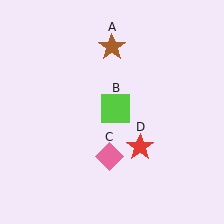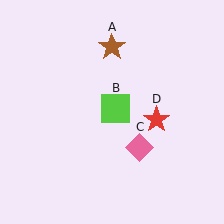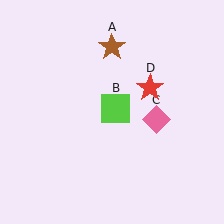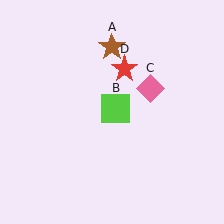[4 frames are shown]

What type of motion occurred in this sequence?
The pink diamond (object C), red star (object D) rotated counterclockwise around the center of the scene.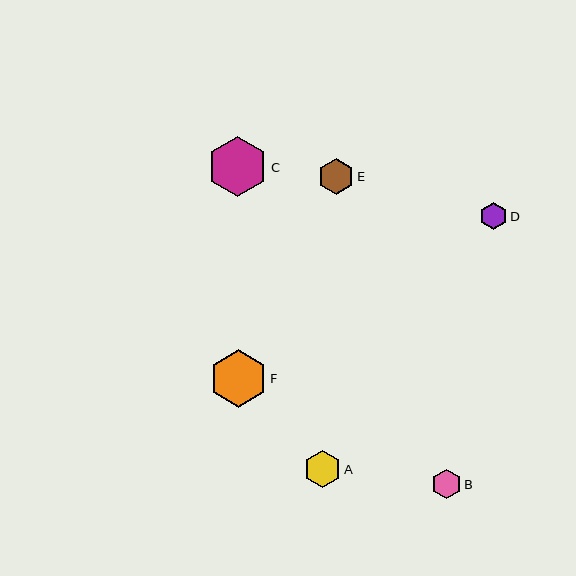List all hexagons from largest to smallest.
From largest to smallest: C, F, A, E, B, D.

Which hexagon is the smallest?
Hexagon D is the smallest with a size of approximately 28 pixels.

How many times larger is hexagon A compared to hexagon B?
Hexagon A is approximately 1.2 times the size of hexagon B.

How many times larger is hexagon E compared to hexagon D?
Hexagon E is approximately 1.3 times the size of hexagon D.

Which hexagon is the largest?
Hexagon C is the largest with a size of approximately 60 pixels.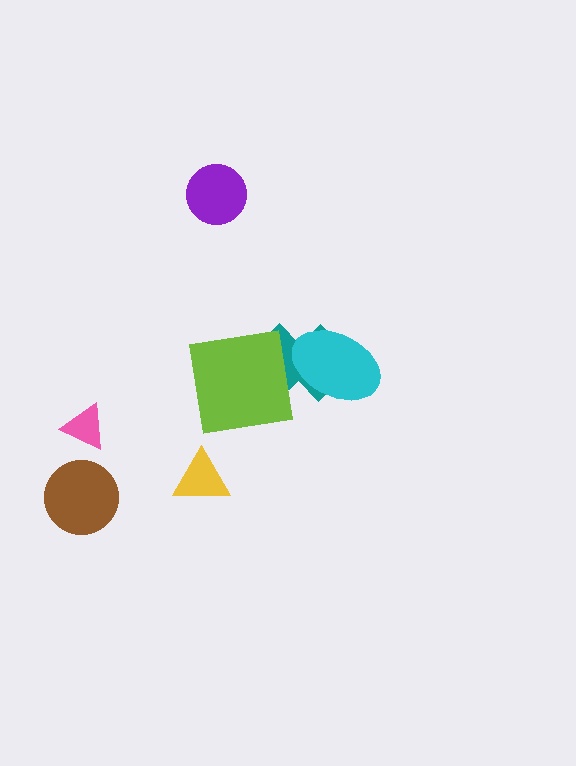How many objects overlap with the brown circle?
0 objects overlap with the brown circle.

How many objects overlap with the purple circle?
0 objects overlap with the purple circle.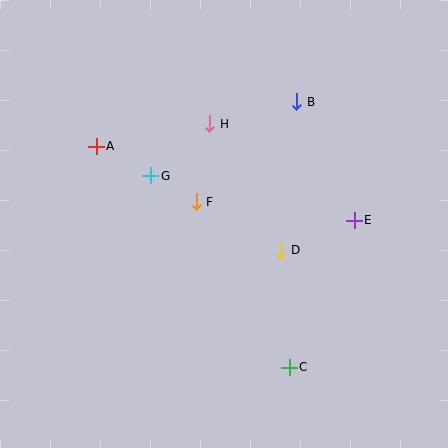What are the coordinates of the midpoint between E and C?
The midpoint between E and C is at (322, 294).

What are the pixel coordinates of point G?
Point G is at (151, 176).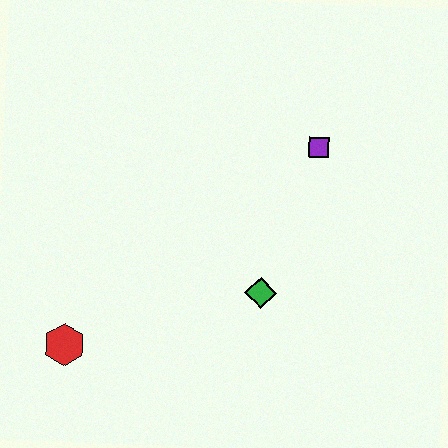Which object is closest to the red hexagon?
The green diamond is closest to the red hexagon.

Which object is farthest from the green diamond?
The red hexagon is farthest from the green diamond.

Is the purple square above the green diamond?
Yes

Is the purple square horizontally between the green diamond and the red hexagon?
No